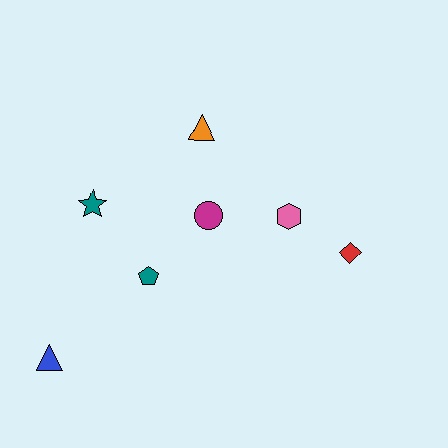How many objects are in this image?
There are 7 objects.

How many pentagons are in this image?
There is 1 pentagon.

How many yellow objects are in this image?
There are no yellow objects.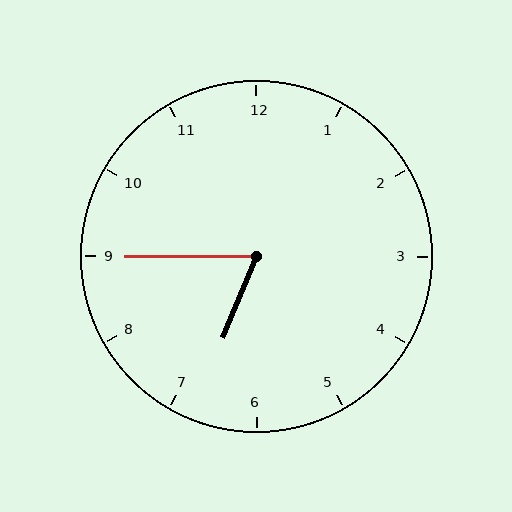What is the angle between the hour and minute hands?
Approximately 68 degrees.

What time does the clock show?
6:45.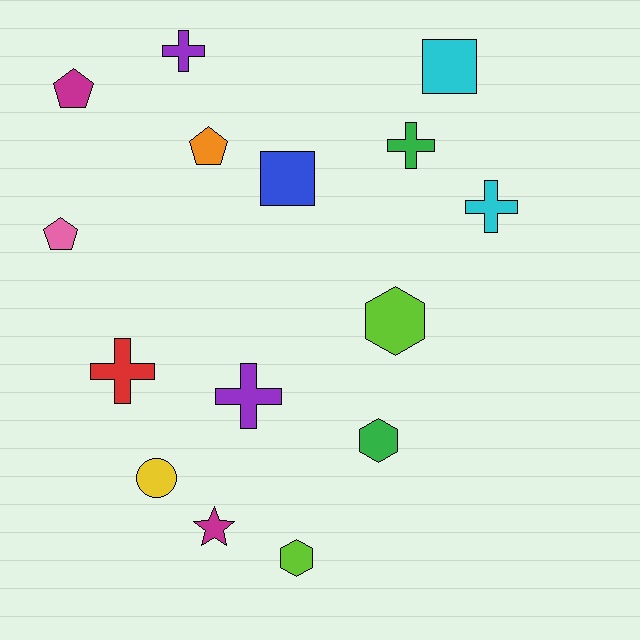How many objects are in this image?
There are 15 objects.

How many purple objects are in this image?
There are 2 purple objects.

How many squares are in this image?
There are 2 squares.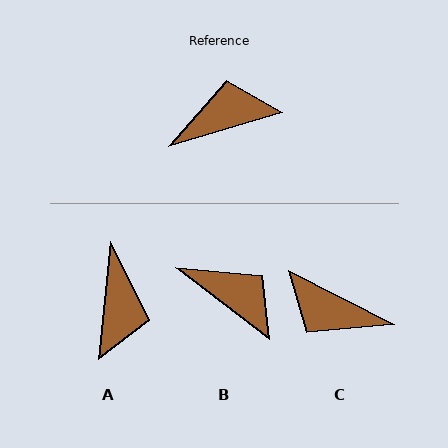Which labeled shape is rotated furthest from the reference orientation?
C, about 136 degrees away.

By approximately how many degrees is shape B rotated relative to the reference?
Approximately 54 degrees clockwise.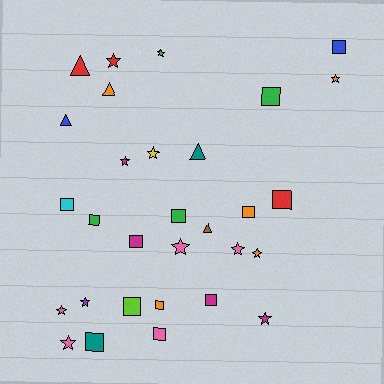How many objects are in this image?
There are 30 objects.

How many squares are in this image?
There are 13 squares.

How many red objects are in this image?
There are 3 red objects.